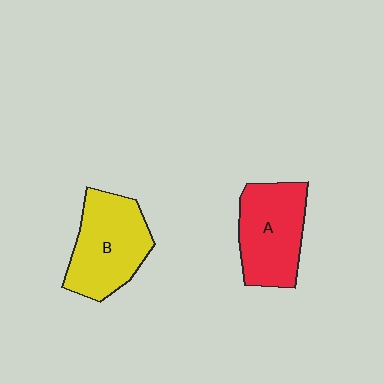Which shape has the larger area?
Shape B (yellow).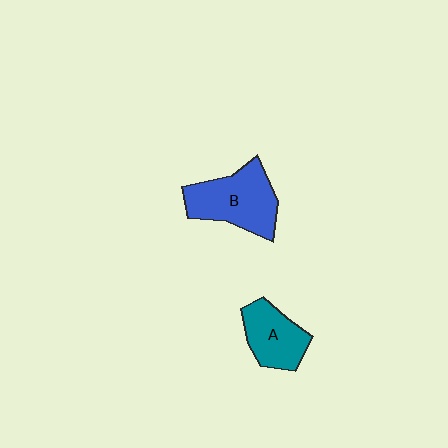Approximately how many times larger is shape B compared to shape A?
Approximately 1.4 times.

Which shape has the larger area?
Shape B (blue).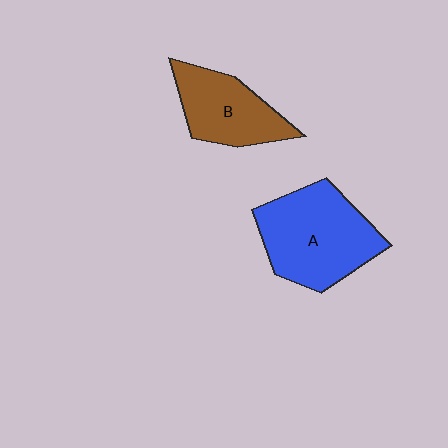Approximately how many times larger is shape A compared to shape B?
Approximately 1.5 times.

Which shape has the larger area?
Shape A (blue).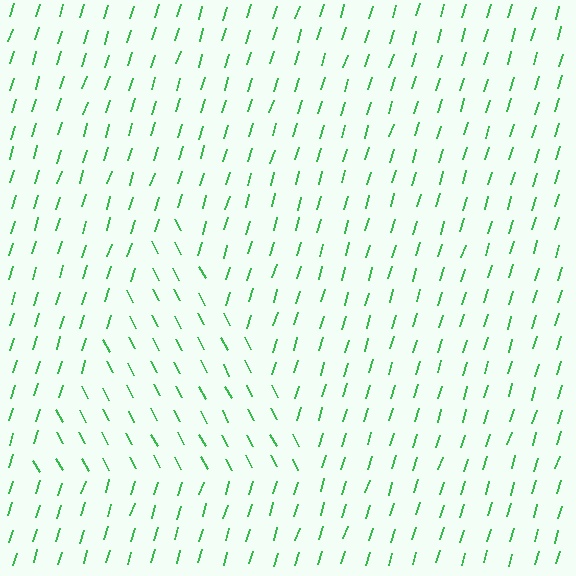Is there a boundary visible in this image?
Yes, there is a texture boundary formed by a change in line orientation.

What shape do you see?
I see a triangle.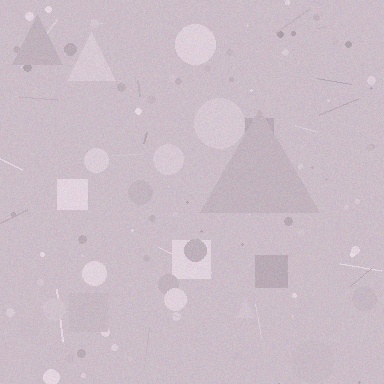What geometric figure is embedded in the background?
A triangle is embedded in the background.